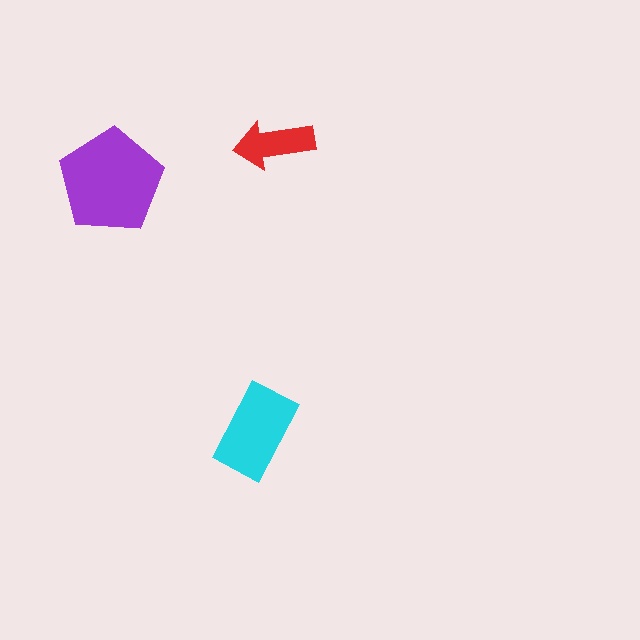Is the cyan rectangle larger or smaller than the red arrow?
Larger.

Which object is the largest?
The purple pentagon.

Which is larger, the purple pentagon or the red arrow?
The purple pentagon.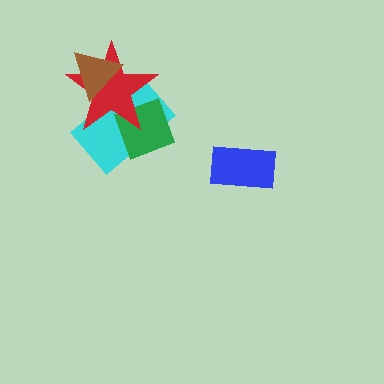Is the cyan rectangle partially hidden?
Yes, it is partially covered by another shape.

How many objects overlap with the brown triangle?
2 objects overlap with the brown triangle.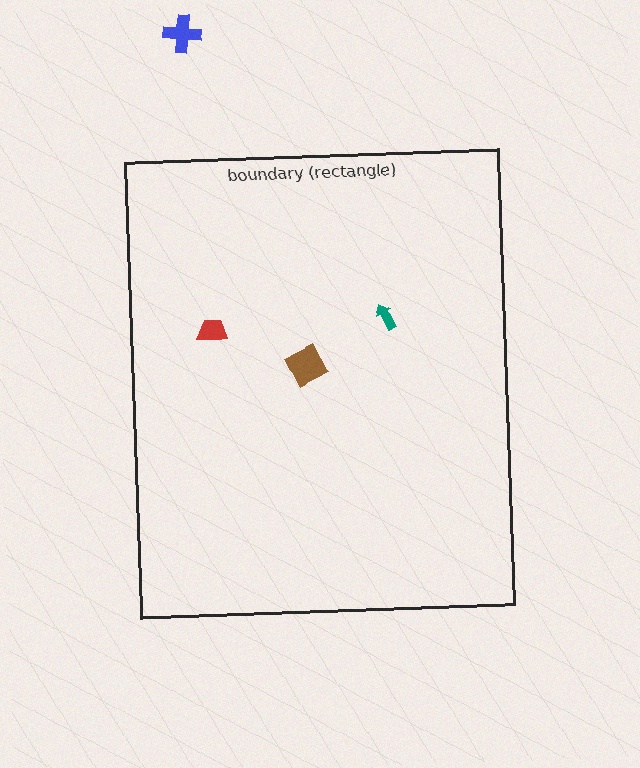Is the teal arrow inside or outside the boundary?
Inside.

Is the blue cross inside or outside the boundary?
Outside.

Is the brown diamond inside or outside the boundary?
Inside.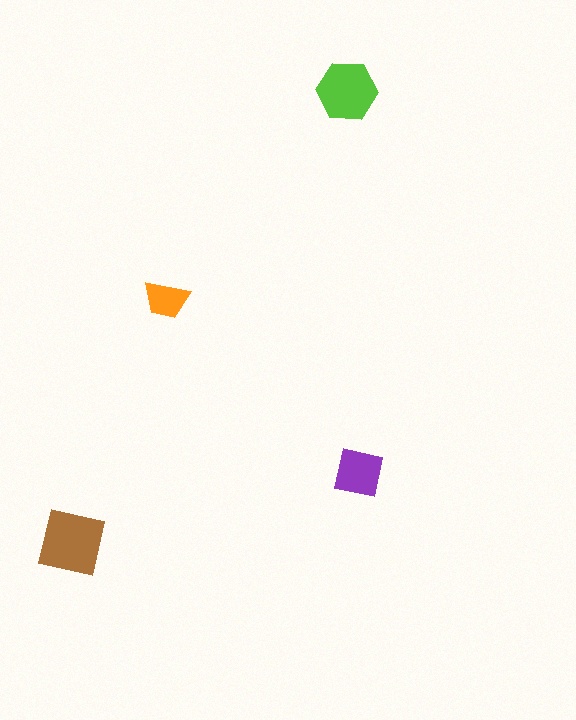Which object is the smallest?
The orange trapezoid.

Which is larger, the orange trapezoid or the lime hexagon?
The lime hexagon.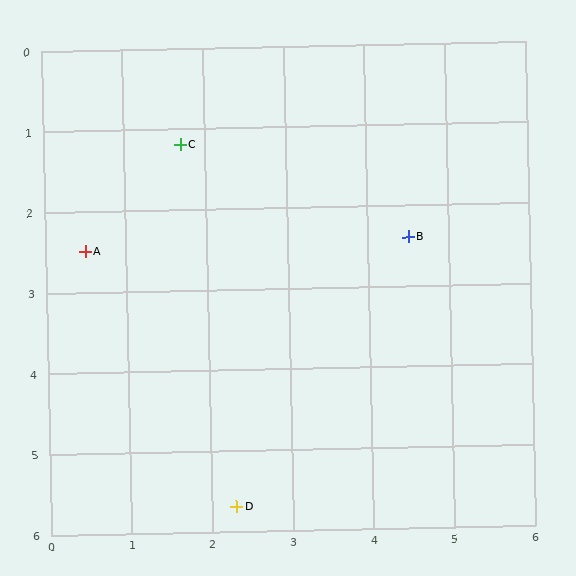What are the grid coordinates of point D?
Point D is at approximately (2.3, 5.7).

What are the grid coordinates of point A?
Point A is at approximately (0.5, 2.5).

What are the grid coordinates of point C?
Point C is at approximately (1.7, 1.2).